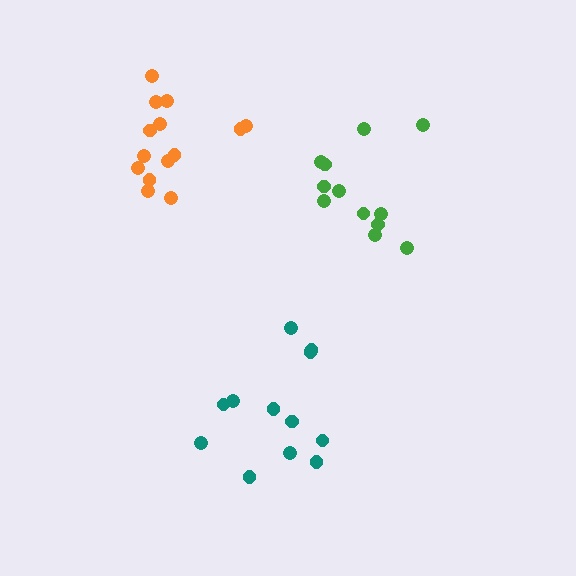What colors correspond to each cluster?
The clusters are colored: teal, green, orange.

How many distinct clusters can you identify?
There are 3 distinct clusters.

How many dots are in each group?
Group 1: 12 dots, Group 2: 12 dots, Group 3: 14 dots (38 total).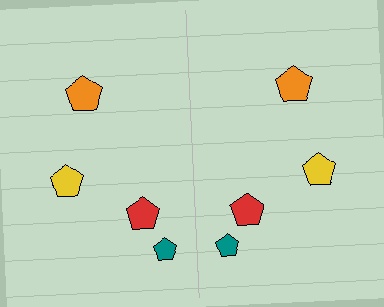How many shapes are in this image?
There are 8 shapes in this image.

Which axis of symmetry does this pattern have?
The pattern has a vertical axis of symmetry running through the center of the image.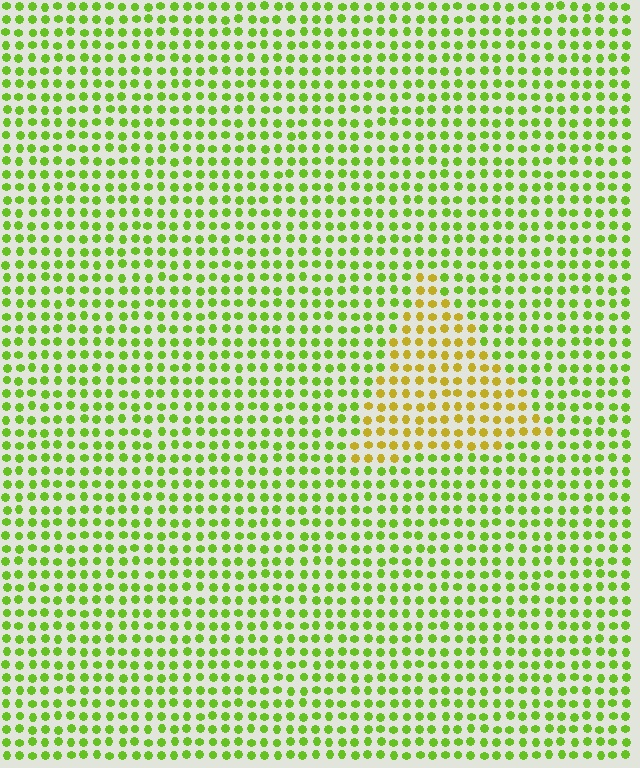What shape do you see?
I see a triangle.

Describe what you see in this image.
The image is filled with small lime elements in a uniform arrangement. A triangle-shaped region is visible where the elements are tinted to a slightly different hue, forming a subtle color boundary.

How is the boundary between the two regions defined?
The boundary is defined purely by a slight shift in hue (about 42 degrees). Spacing, size, and orientation are identical on both sides.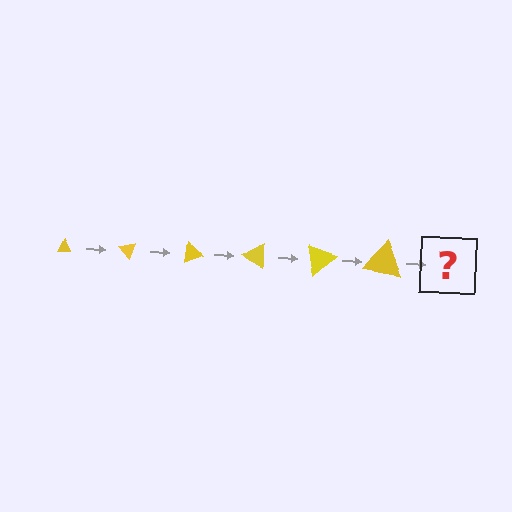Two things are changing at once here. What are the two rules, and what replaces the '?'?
The two rules are that the triangle grows larger each step and it rotates 50 degrees each step. The '?' should be a triangle, larger than the previous one and rotated 300 degrees from the start.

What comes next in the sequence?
The next element should be a triangle, larger than the previous one and rotated 300 degrees from the start.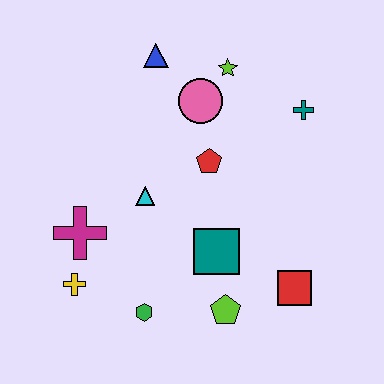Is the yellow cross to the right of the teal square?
No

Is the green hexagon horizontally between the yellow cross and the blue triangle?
Yes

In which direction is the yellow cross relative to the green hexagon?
The yellow cross is to the left of the green hexagon.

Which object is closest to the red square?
The lime pentagon is closest to the red square.